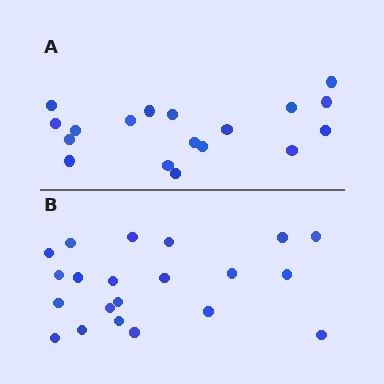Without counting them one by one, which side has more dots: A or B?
Region B (the bottom region) has more dots.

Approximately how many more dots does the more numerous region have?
Region B has just a few more — roughly 2 or 3 more dots than region A.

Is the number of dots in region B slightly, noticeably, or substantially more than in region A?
Region B has only slightly more — the two regions are fairly close. The ratio is roughly 1.2 to 1.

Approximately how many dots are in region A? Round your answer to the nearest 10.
About 20 dots. (The exact count is 18, which rounds to 20.)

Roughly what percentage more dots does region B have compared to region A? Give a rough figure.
About 15% more.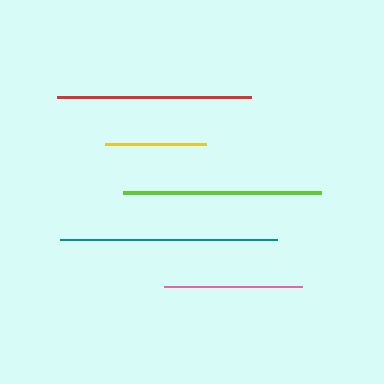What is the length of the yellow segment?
The yellow segment is approximately 101 pixels long.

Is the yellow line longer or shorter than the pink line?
The pink line is longer than the yellow line.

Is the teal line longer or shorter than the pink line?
The teal line is longer than the pink line.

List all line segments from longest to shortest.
From longest to shortest: teal, lime, red, pink, yellow.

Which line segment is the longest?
The teal line is the longest at approximately 216 pixels.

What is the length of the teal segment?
The teal segment is approximately 216 pixels long.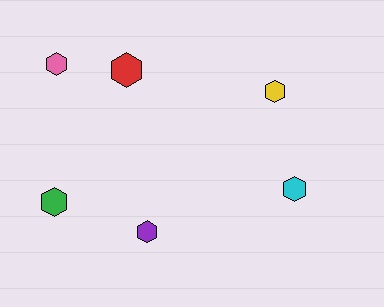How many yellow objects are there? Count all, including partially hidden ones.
There is 1 yellow object.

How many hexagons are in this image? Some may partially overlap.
There are 6 hexagons.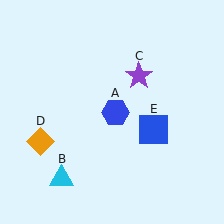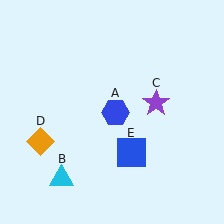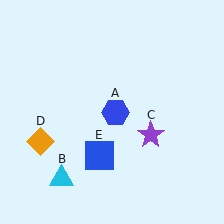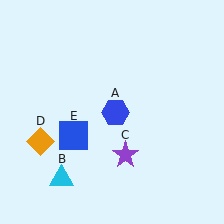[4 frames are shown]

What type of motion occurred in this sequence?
The purple star (object C), blue square (object E) rotated clockwise around the center of the scene.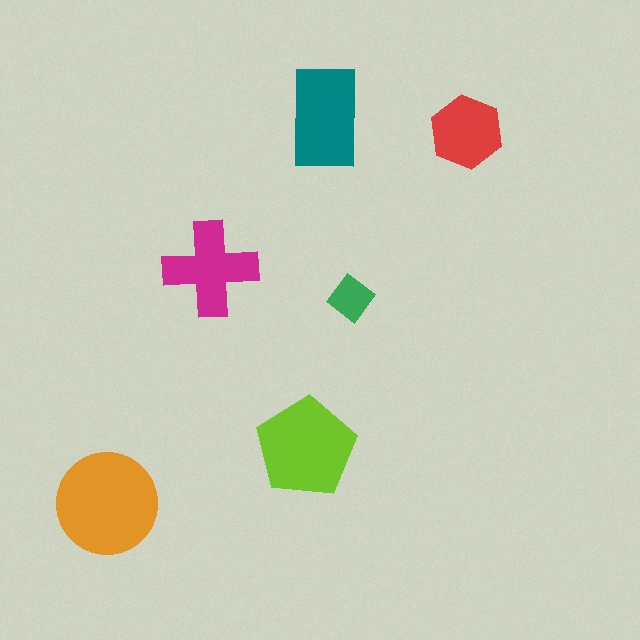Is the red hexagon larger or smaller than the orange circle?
Smaller.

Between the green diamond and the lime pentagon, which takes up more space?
The lime pentagon.